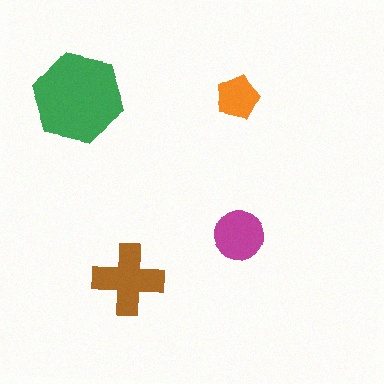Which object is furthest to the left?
The green hexagon is leftmost.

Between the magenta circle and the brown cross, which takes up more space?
The brown cross.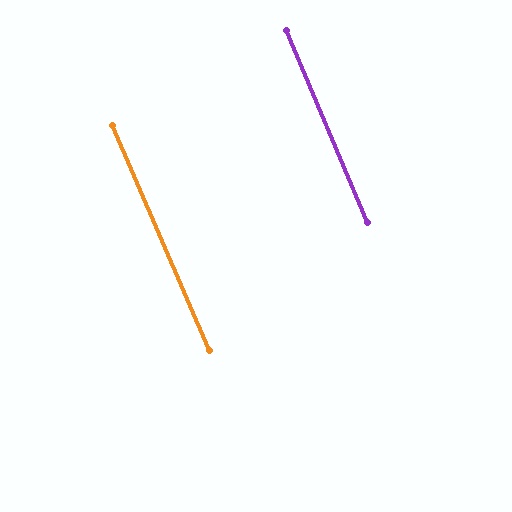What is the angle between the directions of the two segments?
Approximately 0 degrees.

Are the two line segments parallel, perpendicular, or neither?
Parallel — their directions differ by only 0.4°.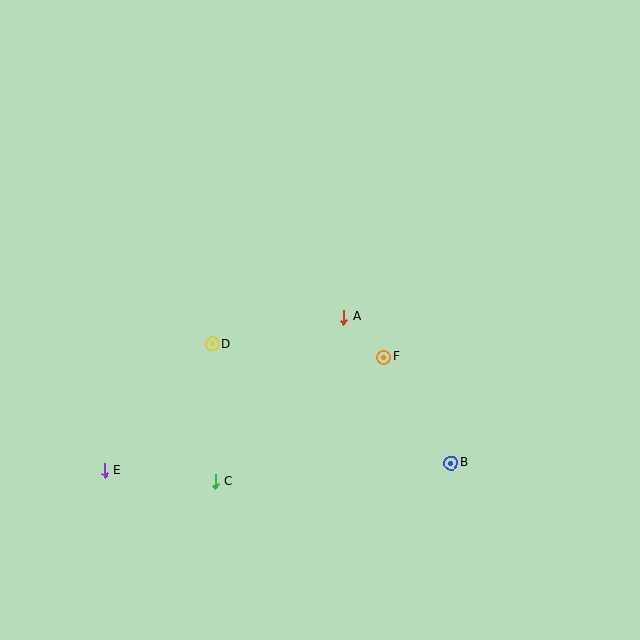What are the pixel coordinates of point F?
Point F is at (384, 357).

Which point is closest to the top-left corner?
Point D is closest to the top-left corner.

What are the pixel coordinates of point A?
Point A is at (344, 317).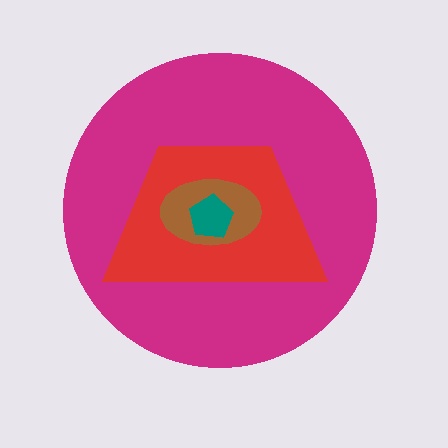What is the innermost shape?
The teal pentagon.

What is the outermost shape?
The magenta circle.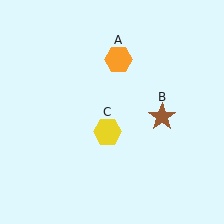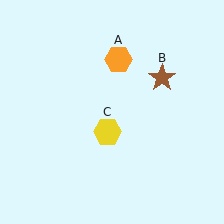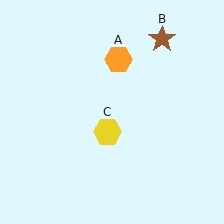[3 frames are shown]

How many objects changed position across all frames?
1 object changed position: brown star (object B).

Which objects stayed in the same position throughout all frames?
Orange hexagon (object A) and yellow hexagon (object C) remained stationary.